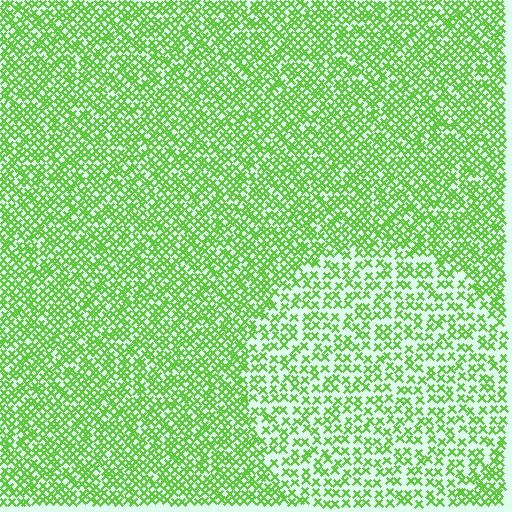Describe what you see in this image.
The image contains small lime elements arranged at two different densities. A circle-shaped region is visible where the elements are less densely packed than the surrounding area.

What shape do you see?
I see a circle.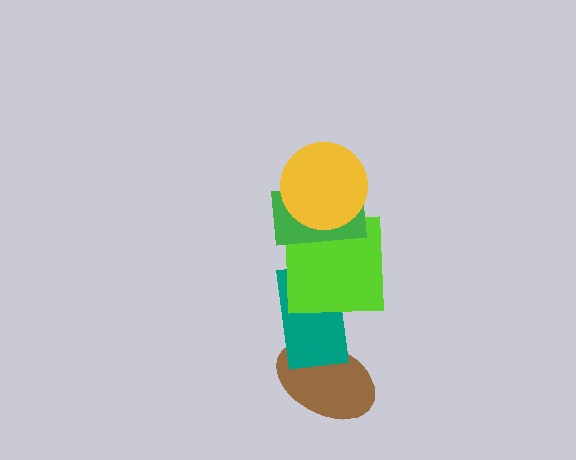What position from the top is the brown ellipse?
The brown ellipse is 5th from the top.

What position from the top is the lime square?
The lime square is 3rd from the top.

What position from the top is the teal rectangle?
The teal rectangle is 4th from the top.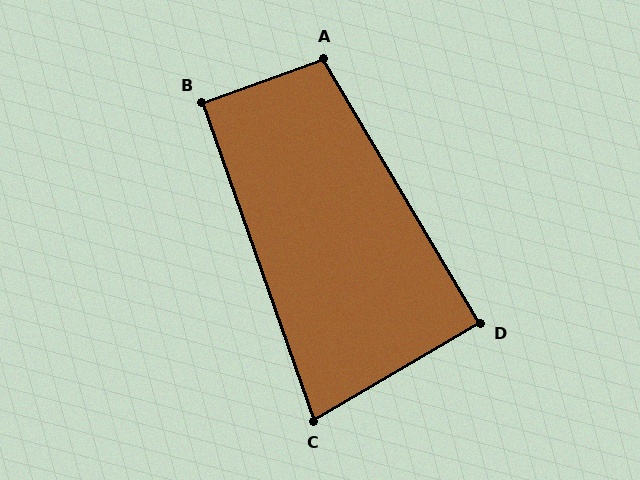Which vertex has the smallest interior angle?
C, at approximately 79 degrees.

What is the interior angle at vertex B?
Approximately 90 degrees (approximately right).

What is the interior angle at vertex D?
Approximately 90 degrees (approximately right).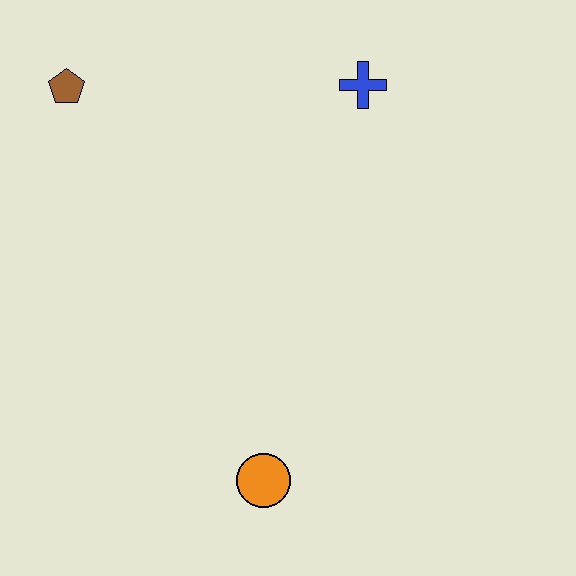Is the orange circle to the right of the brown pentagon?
Yes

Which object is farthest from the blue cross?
The orange circle is farthest from the blue cross.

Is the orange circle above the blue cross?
No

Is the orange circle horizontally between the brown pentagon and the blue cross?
Yes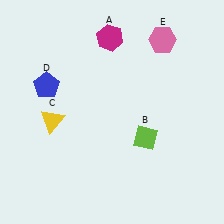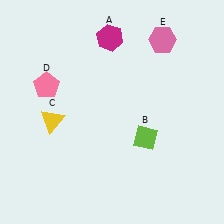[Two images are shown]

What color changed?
The pentagon (D) changed from blue in Image 1 to pink in Image 2.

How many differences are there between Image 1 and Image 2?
There is 1 difference between the two images.